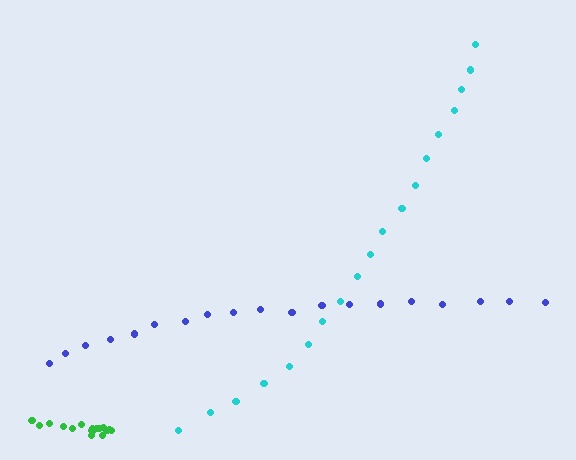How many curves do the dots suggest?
There are 3 distinct paths.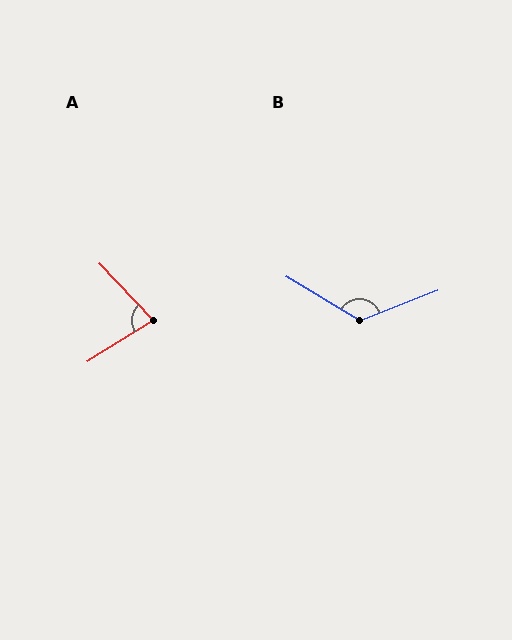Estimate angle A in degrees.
Approximately 79 degrees.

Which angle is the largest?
B, at approximately 128 degrees.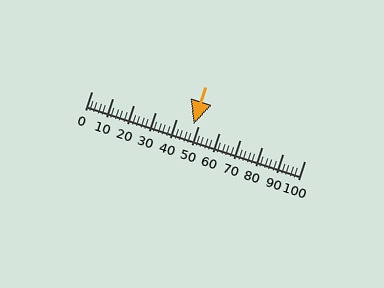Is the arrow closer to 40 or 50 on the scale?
The arrow is closer to 50.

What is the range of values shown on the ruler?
The ruler shows values from 0 to 100.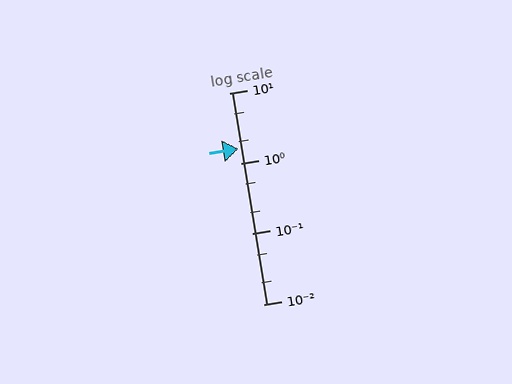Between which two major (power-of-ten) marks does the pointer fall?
The pointer is between 1 and 10.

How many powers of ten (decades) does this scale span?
The scale spans 3 decades, from 0.01 to 10.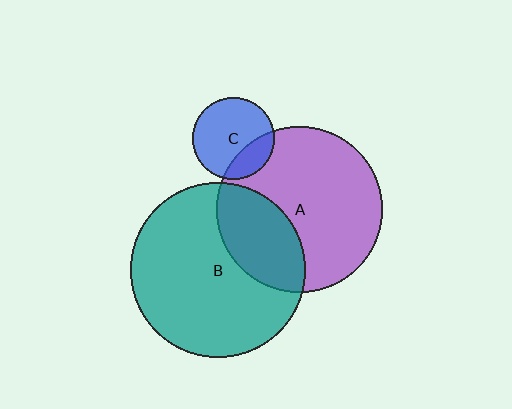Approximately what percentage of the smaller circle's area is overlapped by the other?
Approximately 25%.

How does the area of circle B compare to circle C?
Approximately 4.6 times.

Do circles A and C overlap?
Yes.